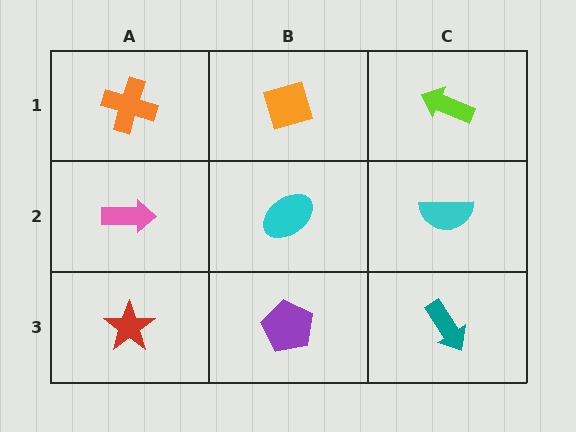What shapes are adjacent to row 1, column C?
A cyan semicircle (row 2, column C), an orange diamond (row 1, column B).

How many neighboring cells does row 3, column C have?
2.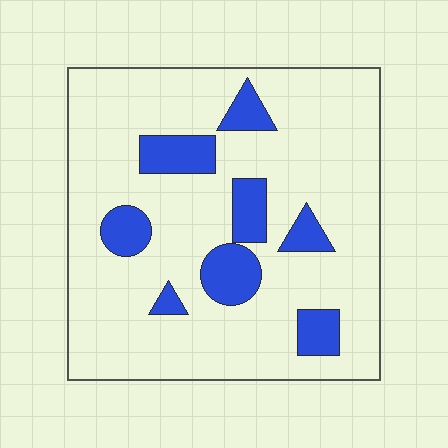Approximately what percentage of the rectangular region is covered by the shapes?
Approximately 15%.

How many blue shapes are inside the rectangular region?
8.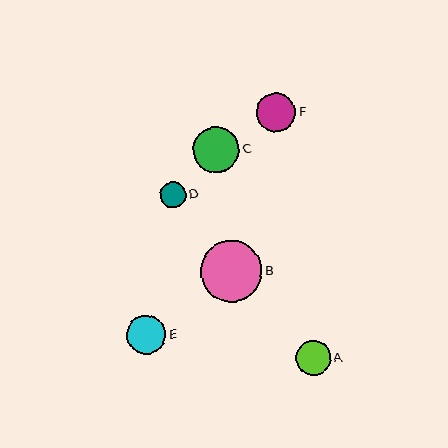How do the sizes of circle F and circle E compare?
Circle F and circle E are approximately the same size.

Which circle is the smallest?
Circle D is the smallest with a size of approximately 26 pixels.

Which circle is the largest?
Circle B is the largest with a size of approximately 62 pixels.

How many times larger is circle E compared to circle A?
Circle E is approximately 1.1 times the size of circle A.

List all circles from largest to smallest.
From largest to smallest: B, C, F, E, A, D.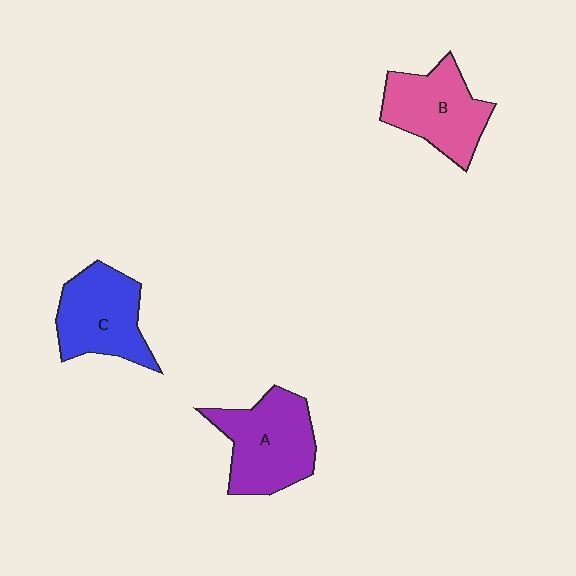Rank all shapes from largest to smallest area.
From largest to smallest: A (purple), C (blue), B (pink).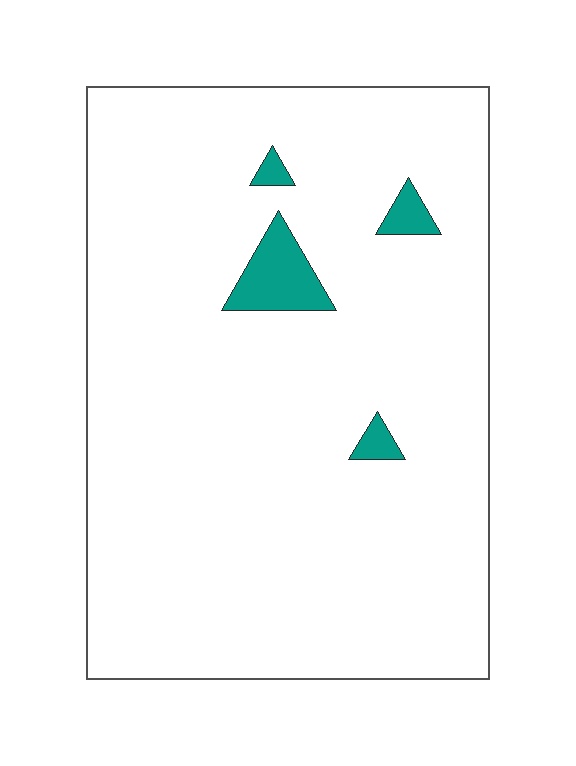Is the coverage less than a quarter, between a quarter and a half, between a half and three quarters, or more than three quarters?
Less than a quarter.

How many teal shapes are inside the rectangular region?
4.